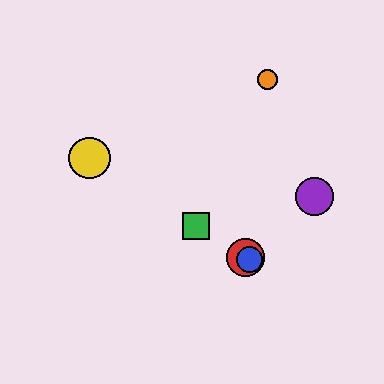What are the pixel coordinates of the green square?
The green square is at (196, 226).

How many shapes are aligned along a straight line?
4 shapes (the red circle, the blue circle, the green square, the yellow circle) are aligned along a straight line.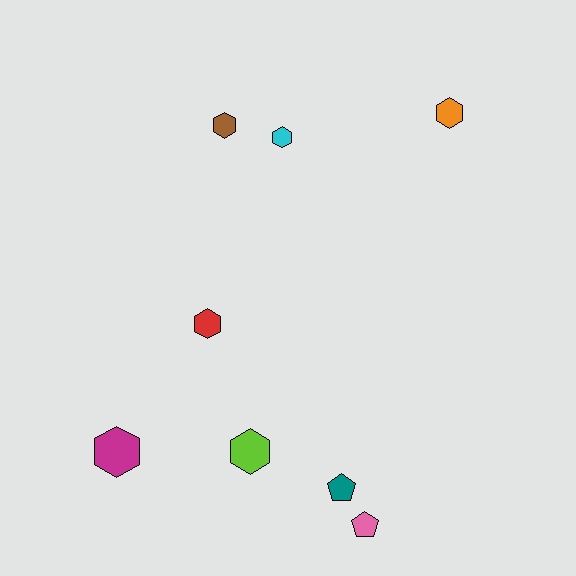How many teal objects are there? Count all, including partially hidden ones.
There is 1 teal object.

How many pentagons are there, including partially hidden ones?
There are 2 pentagons.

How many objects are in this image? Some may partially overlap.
There are 8 objects.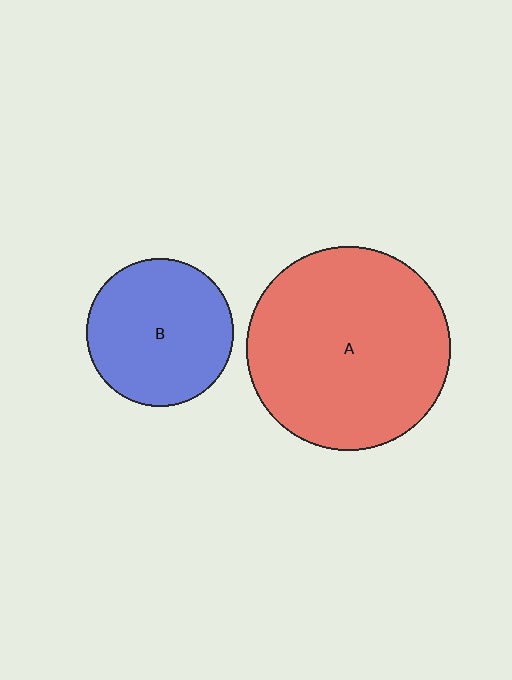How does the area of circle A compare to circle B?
Approximately 1.9 times.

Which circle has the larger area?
Circle A (red).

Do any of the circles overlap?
No, none of the circles overlap.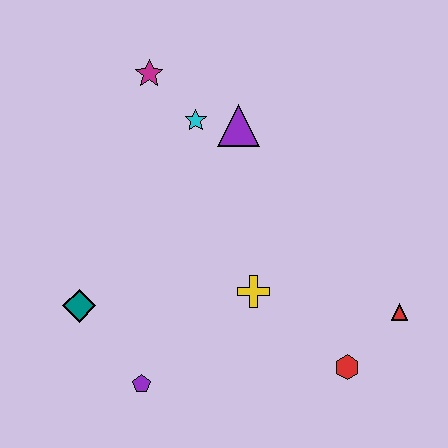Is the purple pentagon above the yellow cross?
No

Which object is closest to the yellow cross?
The red hexagon is closest to the yellow cross.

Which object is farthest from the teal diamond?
The red triangle is farthest from the teal diamond.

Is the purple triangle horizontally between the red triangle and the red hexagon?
No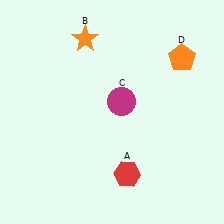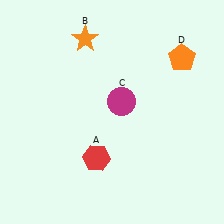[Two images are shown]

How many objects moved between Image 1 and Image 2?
1 object moved between the two images.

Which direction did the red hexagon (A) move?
The red hexagon (A) moved left.